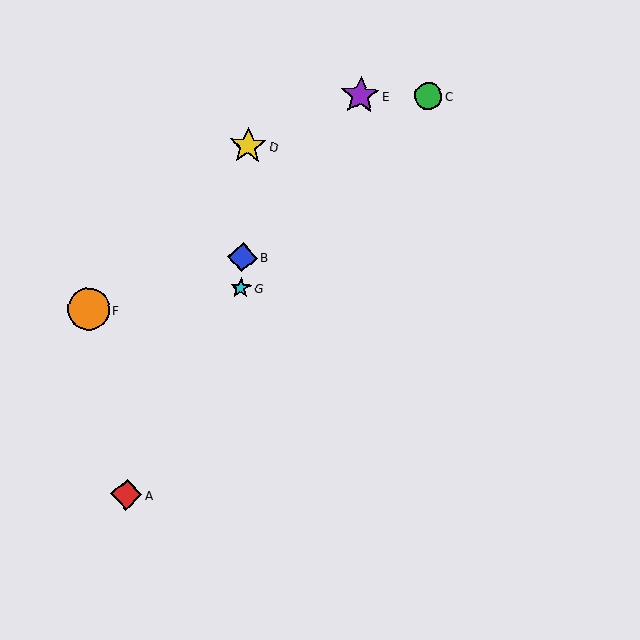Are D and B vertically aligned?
Yes, both are at x≈248.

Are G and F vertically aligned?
No, G is at x≈241 and F is at x≈89.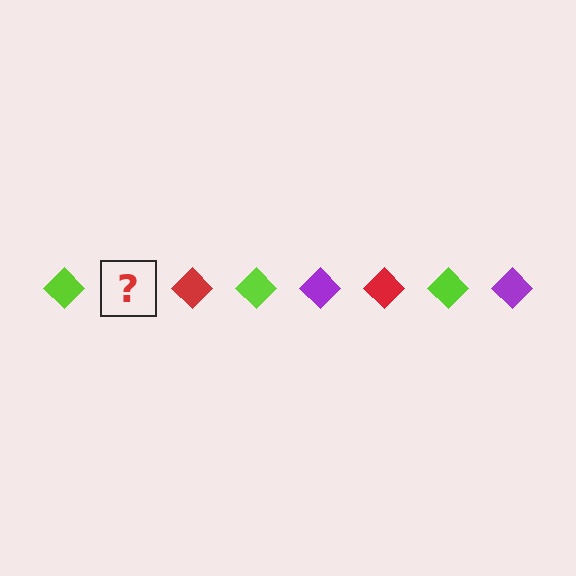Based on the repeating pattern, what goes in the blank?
The blank should be a purple diamond.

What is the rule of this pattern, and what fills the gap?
The rule is that the pattern cycles through lime, purple, red diamonds. The gap should be filled with a purple diamond.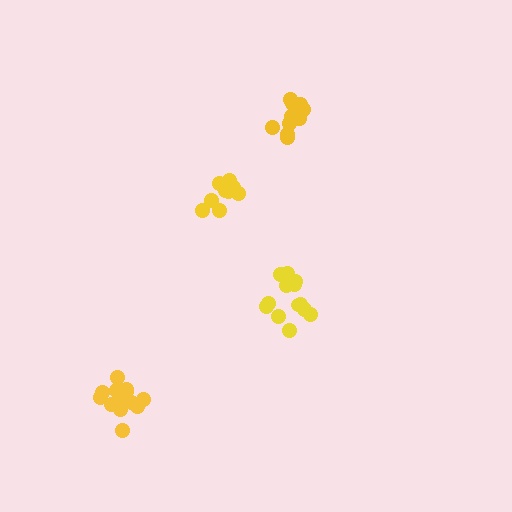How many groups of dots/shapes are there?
There are 4 groups.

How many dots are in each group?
Group 1: 9 dots, Group 2: 11 dots, Group 3: 13 dots, Group 4: 15 dots (48 total).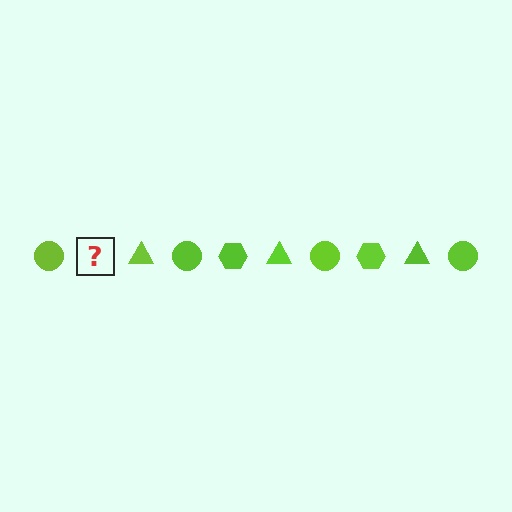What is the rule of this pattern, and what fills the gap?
The rule is that the pattern cycles through circle, hexagon, triangle shapes in lime. The gap should be filled with a lime hexagon.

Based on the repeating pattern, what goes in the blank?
The blank should be a lime hexagon.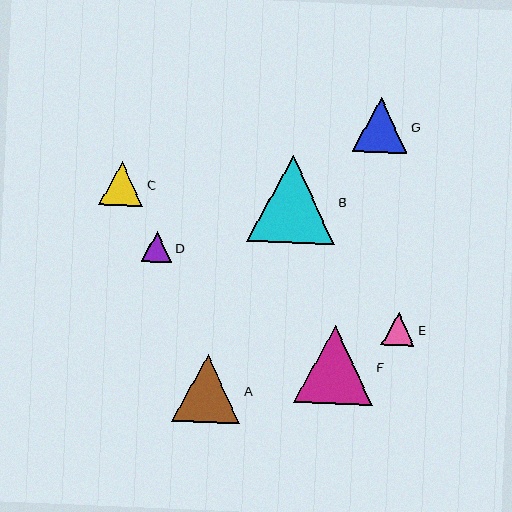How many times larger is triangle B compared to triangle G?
Triangle B is approximately 1.6 times the size of triangle G.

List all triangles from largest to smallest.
From largest to smallest: B, F, A, G, C, E, D.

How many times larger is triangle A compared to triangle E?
Triangle A is approximately 2.0 times the size of triangle E.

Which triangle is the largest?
Triangle B is the largest with a size of approximately 87 pixels.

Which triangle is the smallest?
Triangle D is the smallest with a size of approximately 31 pixels.